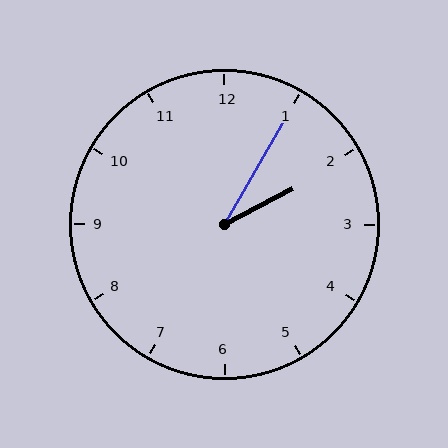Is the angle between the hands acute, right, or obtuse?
It is acute.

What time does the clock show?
2:05.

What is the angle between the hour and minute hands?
Approximately 32 degrees.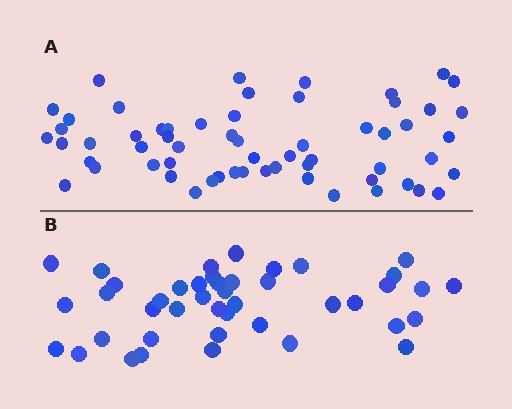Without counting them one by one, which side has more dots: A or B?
Region A (the top region) has more dots.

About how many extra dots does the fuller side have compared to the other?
Region A has approximately 15 more dots than region B.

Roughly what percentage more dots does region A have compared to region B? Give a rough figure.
About 40% more.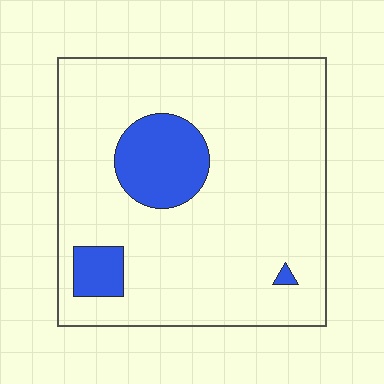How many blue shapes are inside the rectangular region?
3.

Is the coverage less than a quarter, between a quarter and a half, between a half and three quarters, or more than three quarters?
Less than a quarter.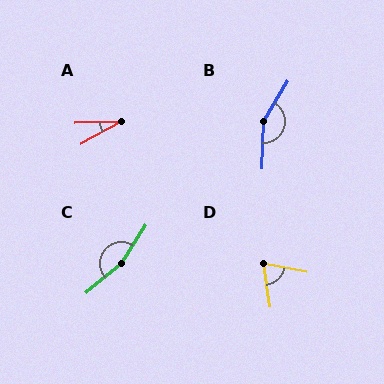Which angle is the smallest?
A, at approximately 27 degrees.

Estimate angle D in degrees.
Approximately 70 degrees.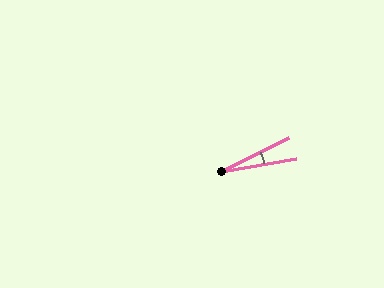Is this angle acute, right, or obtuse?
It is acute.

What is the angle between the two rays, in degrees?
Approximately 17 degrees.